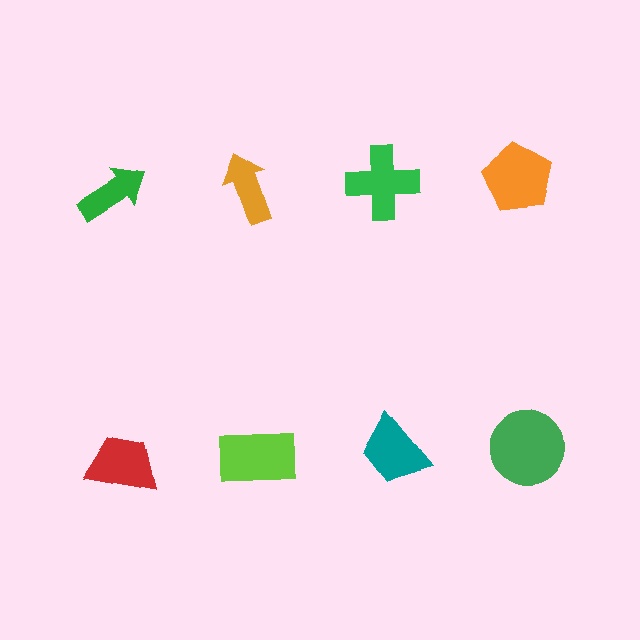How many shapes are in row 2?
4 shapes.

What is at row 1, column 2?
An orange arrow.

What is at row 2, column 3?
A teal trapezoid.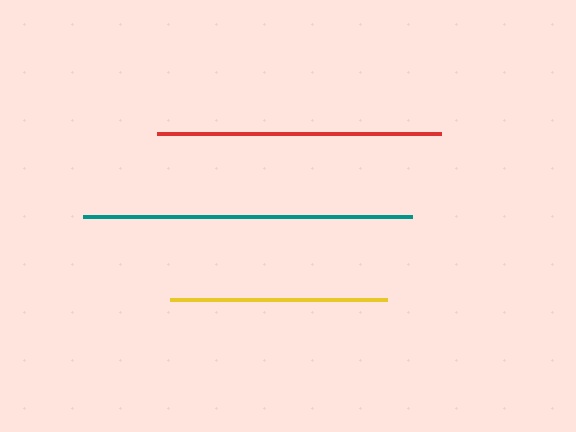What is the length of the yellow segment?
The yellow segment is approximately 217 pixels long.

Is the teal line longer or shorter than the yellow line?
The teal line is longer than the yellow line.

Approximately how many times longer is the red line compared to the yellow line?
The red line is approximately 1.3 times the length of the yellow line.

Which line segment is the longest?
The teal line is the longest at approximately 328 pixels.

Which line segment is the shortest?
The yellow line is the shortest at approximately 217 pixels.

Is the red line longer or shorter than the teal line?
The teal line is longer than the red line.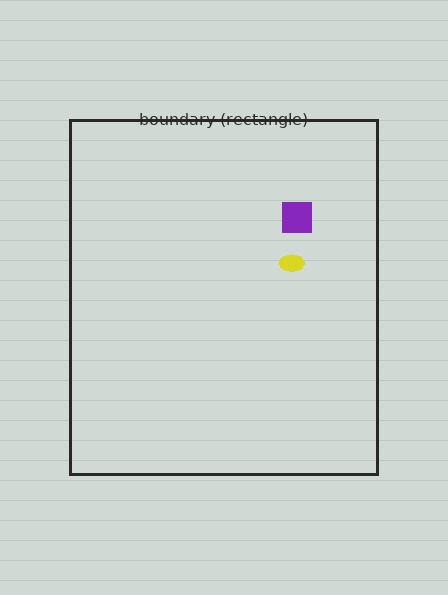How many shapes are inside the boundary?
2 inside, 0 outside.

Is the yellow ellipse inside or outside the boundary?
Inside.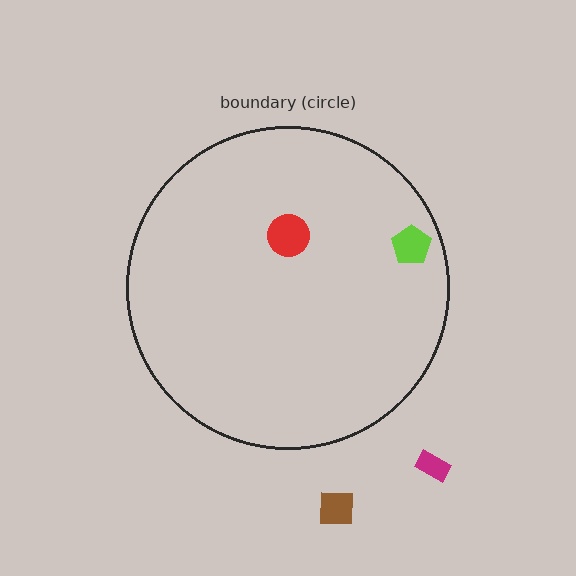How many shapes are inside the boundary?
2 inside, 2 outside.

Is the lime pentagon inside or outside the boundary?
Inside.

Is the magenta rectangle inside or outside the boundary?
Outside.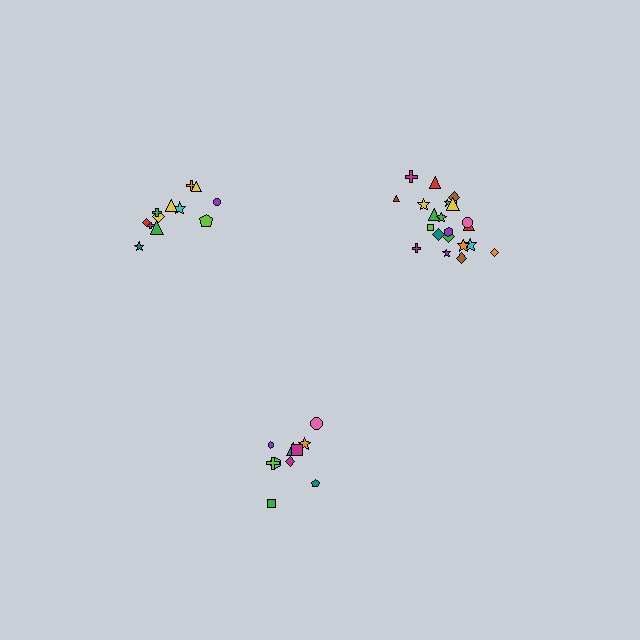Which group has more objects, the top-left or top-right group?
The top-right group.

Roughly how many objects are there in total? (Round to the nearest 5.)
Roughly 45 objects in total.